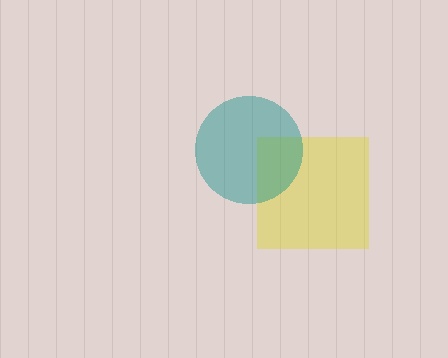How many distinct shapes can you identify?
There are 2 distinct shapes: a yellow square, a teal circle.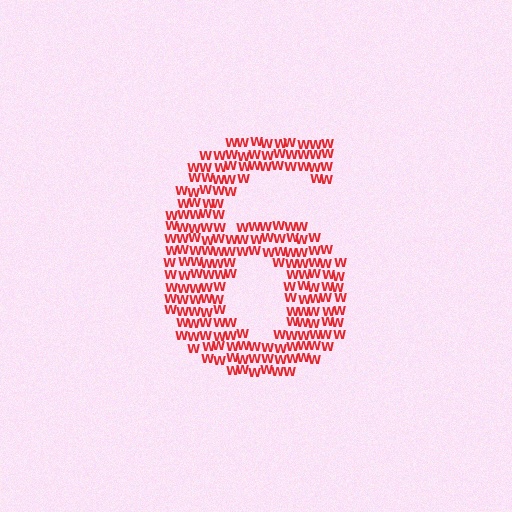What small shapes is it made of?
It is made of small letter W's.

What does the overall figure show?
The overall figure shows the digit 6.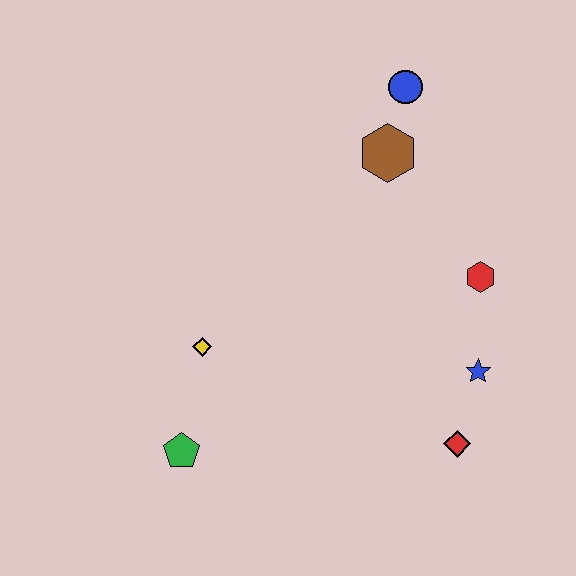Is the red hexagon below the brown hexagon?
Yes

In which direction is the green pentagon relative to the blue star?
The green pentagon is to the left of the blue star.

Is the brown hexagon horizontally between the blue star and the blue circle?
No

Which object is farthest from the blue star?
The green pentagon is farthest from the blue star.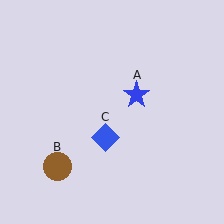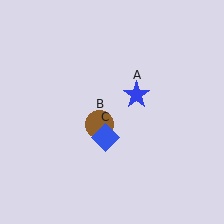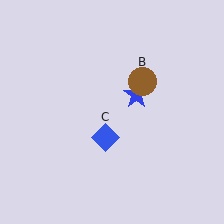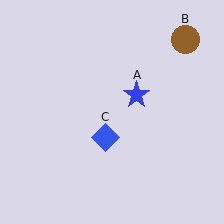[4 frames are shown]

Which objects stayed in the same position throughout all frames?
Blue star (object A) and blue diamond (object C) remained stationary.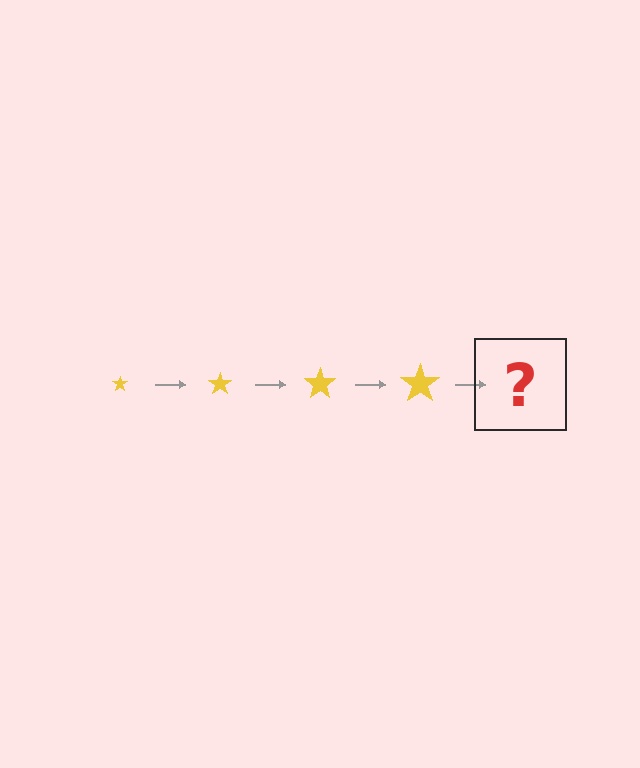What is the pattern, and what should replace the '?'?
The pattern is that the star gets progressively larger each step. The '?' should be a yellow star, larger than the previous one.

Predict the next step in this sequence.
The next step is a yellow star, larger than the previous one.